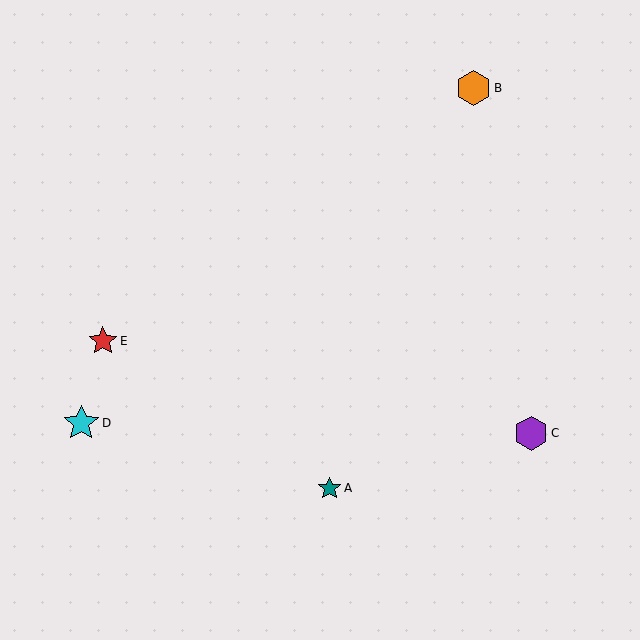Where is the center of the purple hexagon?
The center of the purple hexagon is at (531, 433).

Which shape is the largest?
The cyan star (labeled D) is the largest.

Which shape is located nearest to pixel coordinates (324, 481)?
The teal star (labeled A) at (330, 488) is nearest to that location.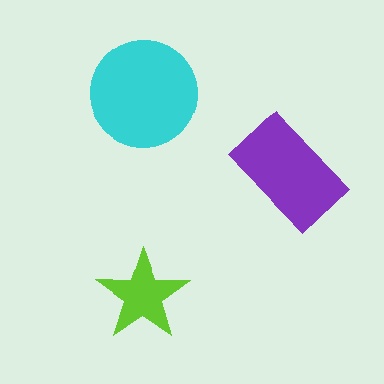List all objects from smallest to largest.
The lime star, the purple rectangle, the cyan circle.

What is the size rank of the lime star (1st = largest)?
3rd.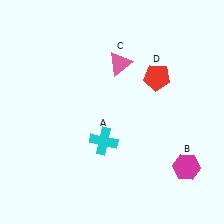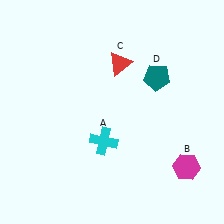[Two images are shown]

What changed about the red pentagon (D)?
In Image 1, D is red. In Image 2, it changed to teal.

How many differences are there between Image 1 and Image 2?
There are 2 differences between the two images.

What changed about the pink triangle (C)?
In Image 1, C is pink. In Image 2, it changed to red.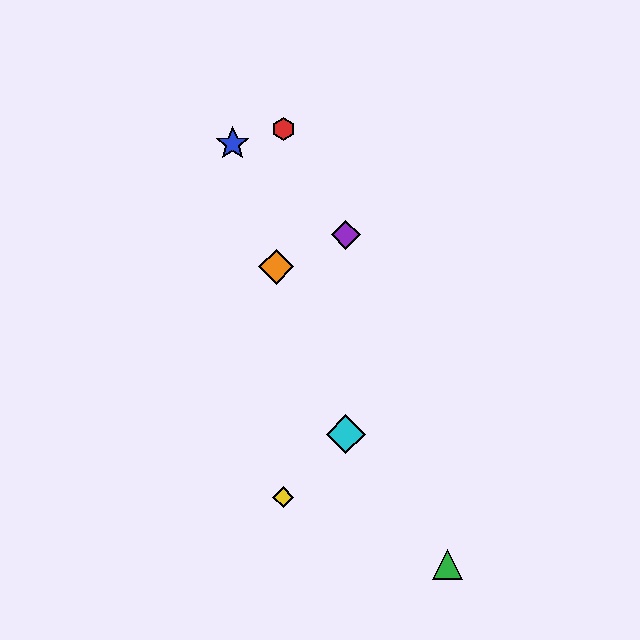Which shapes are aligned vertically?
The purple diamond, the cyan diamond are aligned vertically.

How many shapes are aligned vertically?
2 shapes (the purple diamond, the cyan diamond) are aligned vertically.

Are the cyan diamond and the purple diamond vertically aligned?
Yes, both are at x≈346.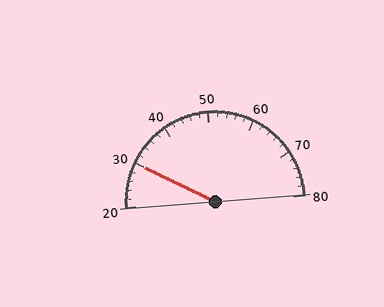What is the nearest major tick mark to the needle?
The nearest major tick mark is 30.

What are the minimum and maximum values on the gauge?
The gauge ranges from 20 to 80.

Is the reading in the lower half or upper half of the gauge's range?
The reading is in the lower half of the range (20 to 80).